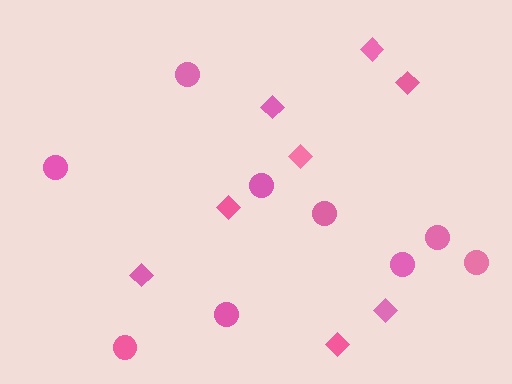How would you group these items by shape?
There are 2 groups: one group of circles (9) and one group of diamonds (8).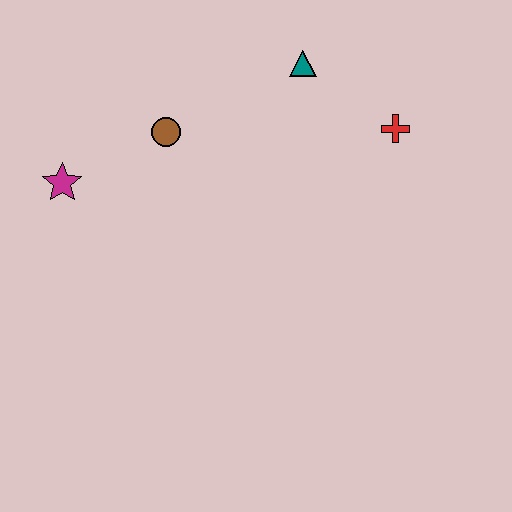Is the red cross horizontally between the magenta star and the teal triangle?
No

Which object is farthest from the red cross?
The magenta star is farthest from the red cross.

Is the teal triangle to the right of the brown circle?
Yes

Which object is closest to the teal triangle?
The red cross is closest to the teal triangle.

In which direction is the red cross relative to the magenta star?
The red cross is to the right of the magenta star.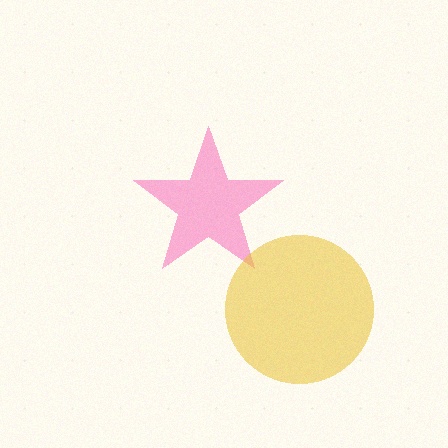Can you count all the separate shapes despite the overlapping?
Yes, there are 2 separate shapes.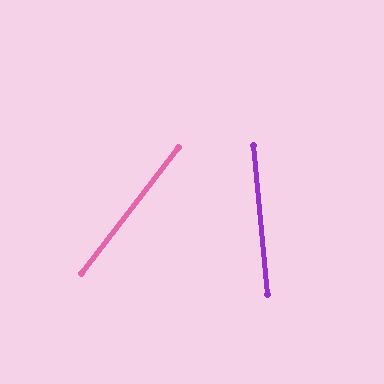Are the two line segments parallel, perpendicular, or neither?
Neither parallel nor perpendicular — they differ by about 43°.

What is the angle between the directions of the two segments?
Approximately 43 degrees.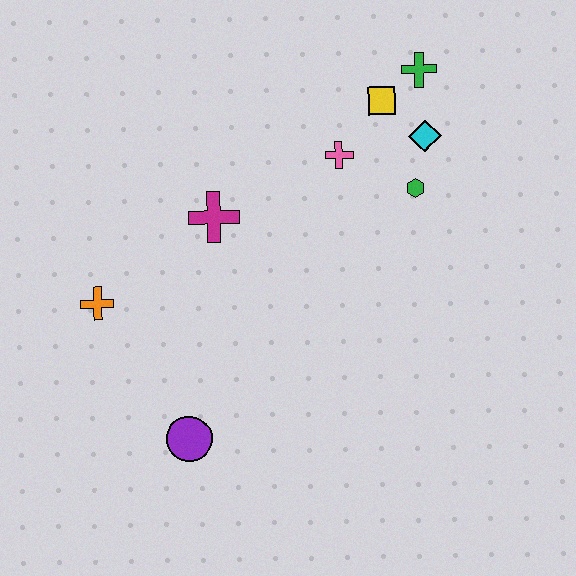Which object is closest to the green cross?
The yellow square is closest to the green cross.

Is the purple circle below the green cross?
Yes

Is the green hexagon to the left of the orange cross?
No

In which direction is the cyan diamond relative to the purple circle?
The cyan diamond is above the purple circle.